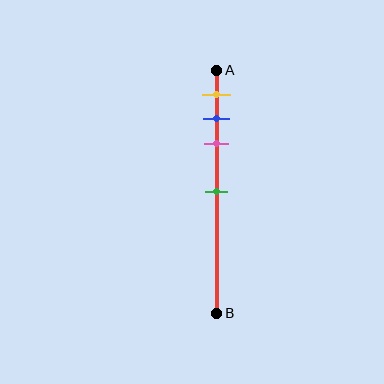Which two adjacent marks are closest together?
The blue and pink marks are the closest adjacent pair.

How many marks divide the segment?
There are 4 marks dividing the segment.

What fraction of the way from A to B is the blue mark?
The blue mark is approximately 20% (0.2) of the way from A to B.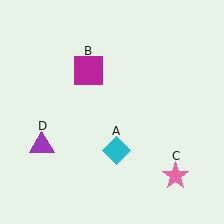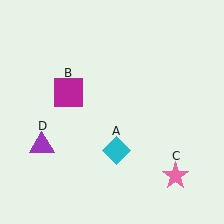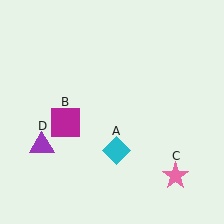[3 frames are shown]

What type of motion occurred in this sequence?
The magenta square (object B) rotated counterclockwise around the center of the scene.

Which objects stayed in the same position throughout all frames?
Cyan diamond (object A) and pink star (object C) and purple triangle (object D) remained stationary.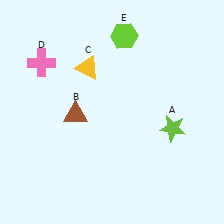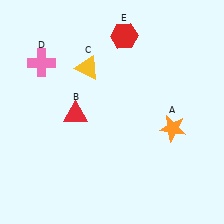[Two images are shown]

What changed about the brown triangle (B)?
In Image 1, B is brown. In Image 2, it changed to red.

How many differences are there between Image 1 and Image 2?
There are 3 differences between the two images.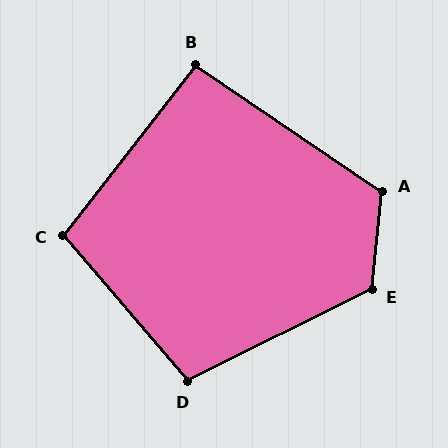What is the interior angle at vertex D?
Approximately 104 degrees (obtuse).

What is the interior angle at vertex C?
Approximately 102 degrees (obtuse).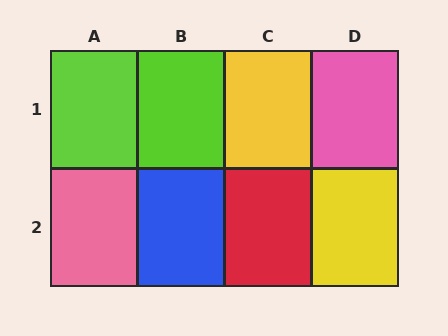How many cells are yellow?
2 cells are yellow.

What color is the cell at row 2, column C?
Red.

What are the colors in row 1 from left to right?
Lime, lime, yellow, pink.